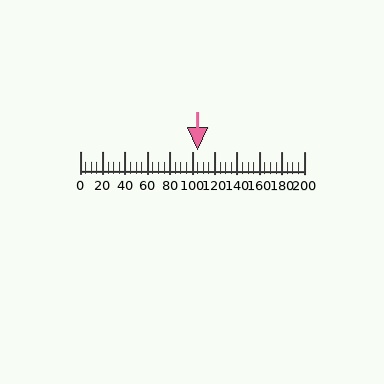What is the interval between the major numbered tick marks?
The major tick marks are spaced 20 units apart.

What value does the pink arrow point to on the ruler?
The pink arrow points to approximately 105.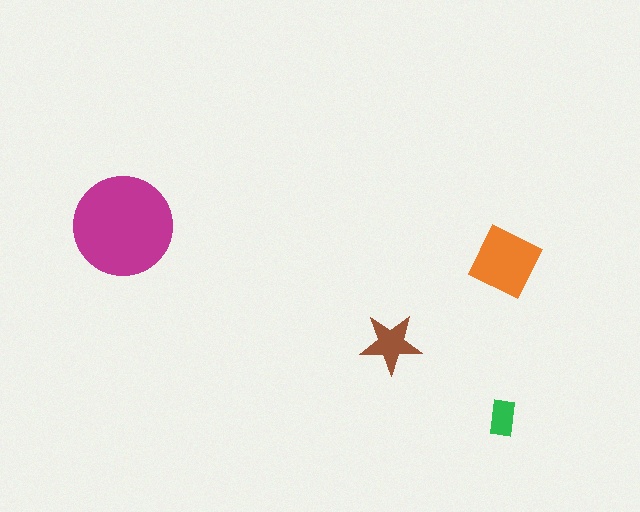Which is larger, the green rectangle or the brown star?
The brown star.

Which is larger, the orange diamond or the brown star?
The orange diamond.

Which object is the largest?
The magenta circle.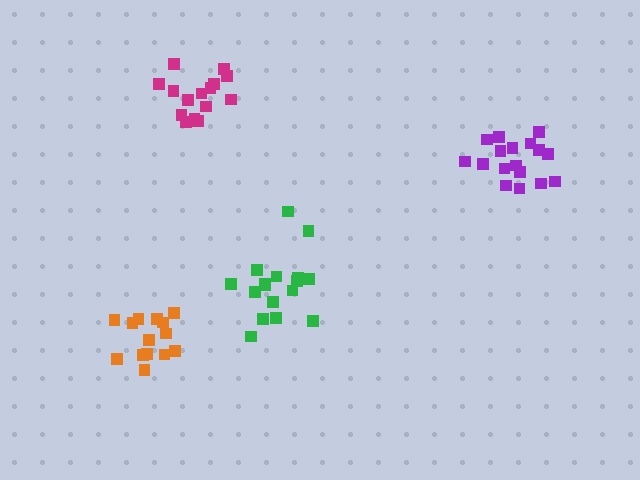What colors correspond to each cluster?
The clusters are colored: purple, green, magenta, orange.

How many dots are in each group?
Group 1: 17 dots, Group 2: 17 dots, Group 3: 15 dots, Group 4: 14 dots (63 total).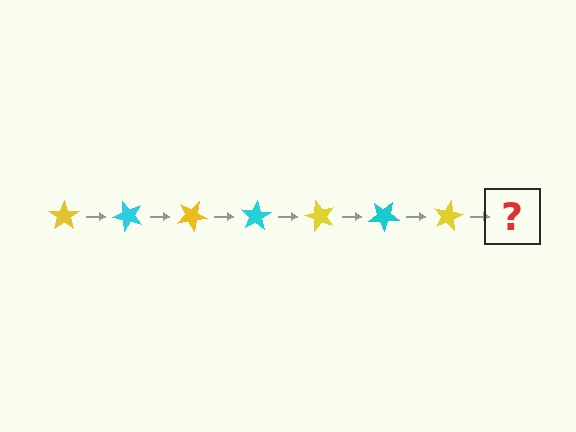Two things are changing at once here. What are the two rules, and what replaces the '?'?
The two rules are that it rotates 50 degrees each step and the color cycles through yellow and cyan. The '?' should be a cyan star, rotated 350 degrees from the start.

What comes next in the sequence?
The next element should be a cyan star, rotated 350 degrees from the start.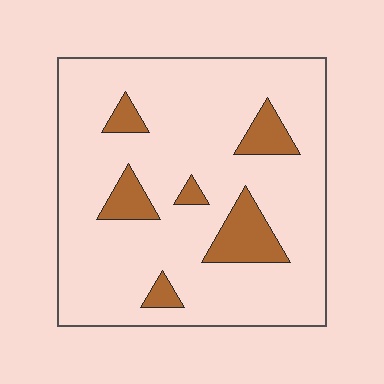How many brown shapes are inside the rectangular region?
6.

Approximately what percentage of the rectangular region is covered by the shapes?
Approximately 15%.